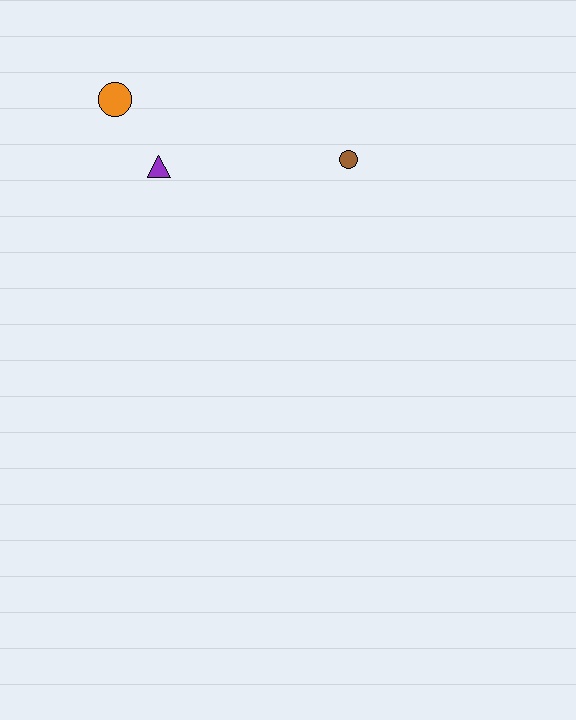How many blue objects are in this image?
There are no blue objects.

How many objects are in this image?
There are 3 objects.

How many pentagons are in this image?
There are no pentagons.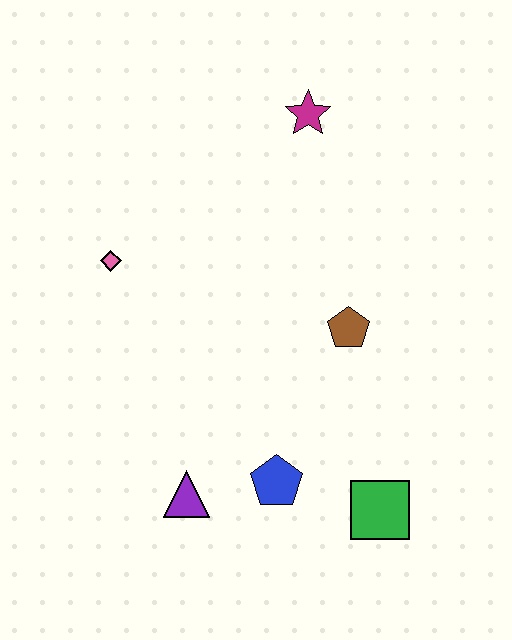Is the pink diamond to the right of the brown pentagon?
No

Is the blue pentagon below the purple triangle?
No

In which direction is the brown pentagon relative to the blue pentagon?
The brown pentagon is above the blue pentagon.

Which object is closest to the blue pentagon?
The purple triangle is closest to the blue pentagon.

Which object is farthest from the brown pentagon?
The pink diamond is farthest from the brown pentagon.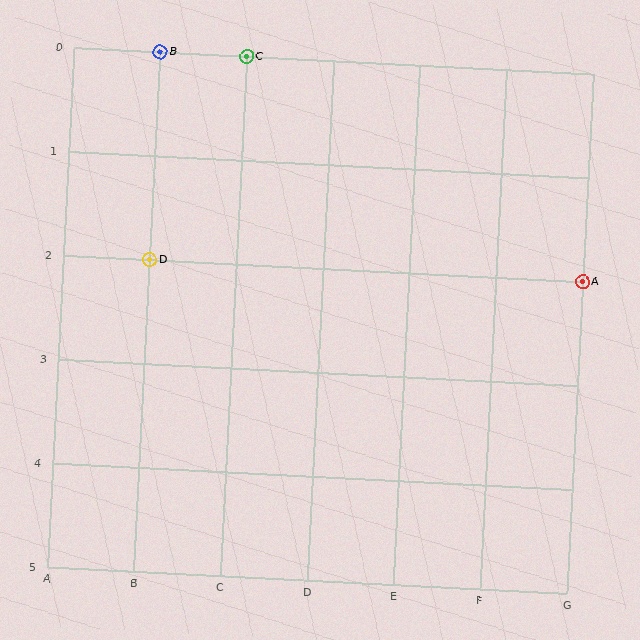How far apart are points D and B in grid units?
Points D and B are 2 rows apart.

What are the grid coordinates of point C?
Point C is at grid coordinates (C, 0).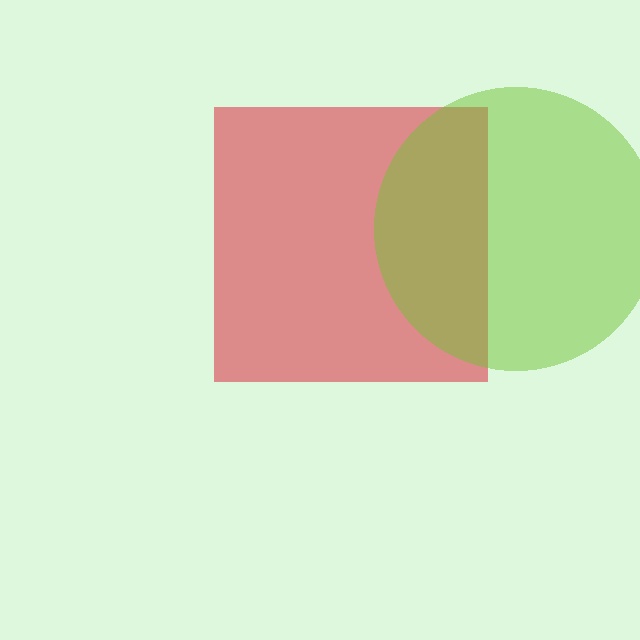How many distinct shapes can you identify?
There are 2 distinct shapes: a red square, a lime circle.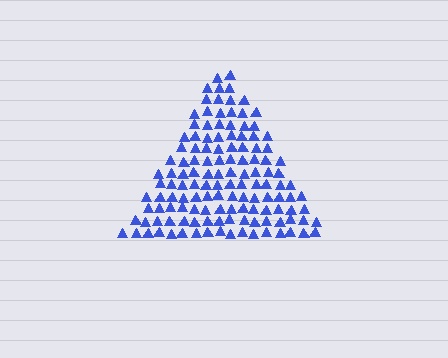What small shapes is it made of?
It is made of small triangles.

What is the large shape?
The large shape is a triangle.